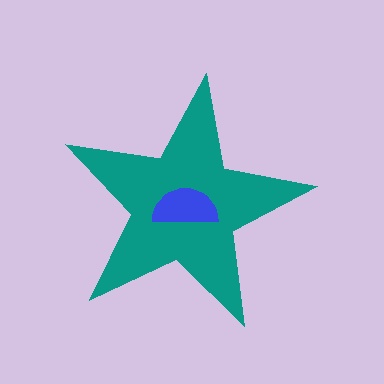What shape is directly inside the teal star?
The blue semicircle.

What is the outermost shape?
The teal star.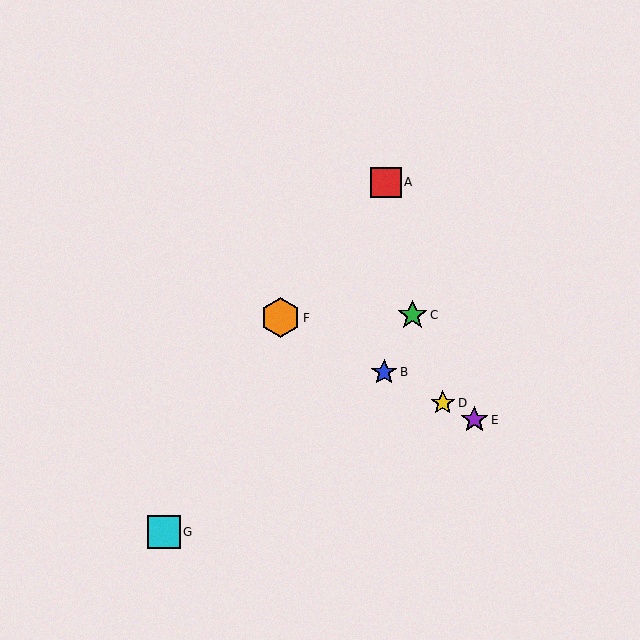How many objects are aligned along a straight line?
4 objects (B, D, E, F) are aligned along a straight line.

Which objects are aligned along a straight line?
Objects B, D, E, F are aligned along a straight line.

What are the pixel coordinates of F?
Object F is at (281, 318).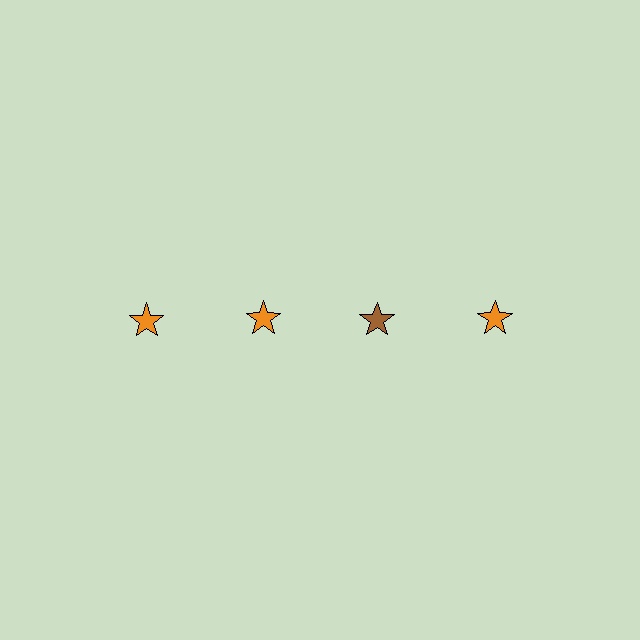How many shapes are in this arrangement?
There are 4 shapes arranged in a grid pattern.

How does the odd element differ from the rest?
It has a different color: brown instead of orange.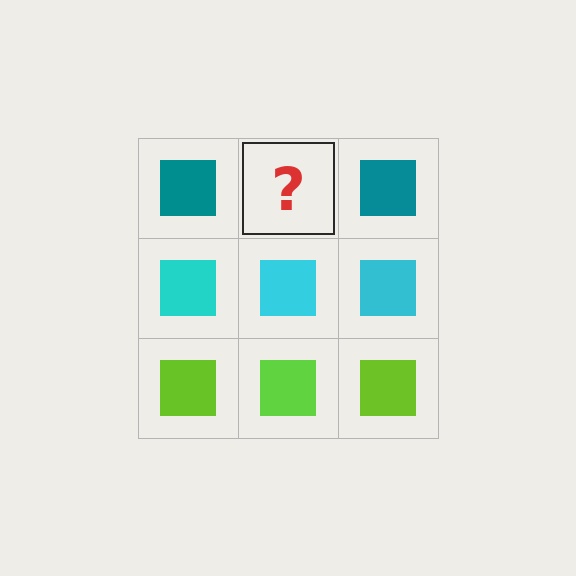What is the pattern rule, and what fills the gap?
The rule is that each row has a consistent color. The gap should be filled with a teal square.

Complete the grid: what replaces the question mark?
The question mark should be replaced with a teal square.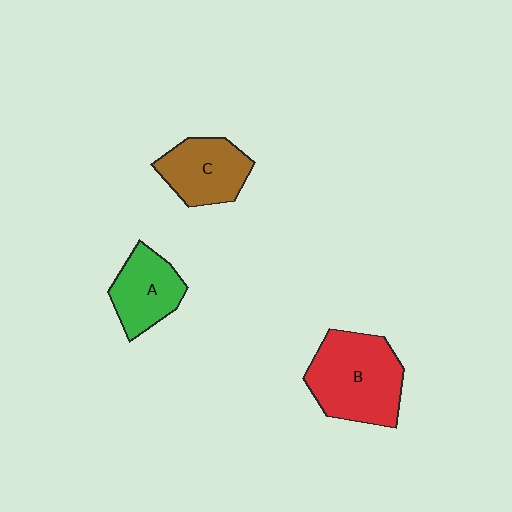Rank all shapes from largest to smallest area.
From largest to smallest: B (red), C (brown), A (green).